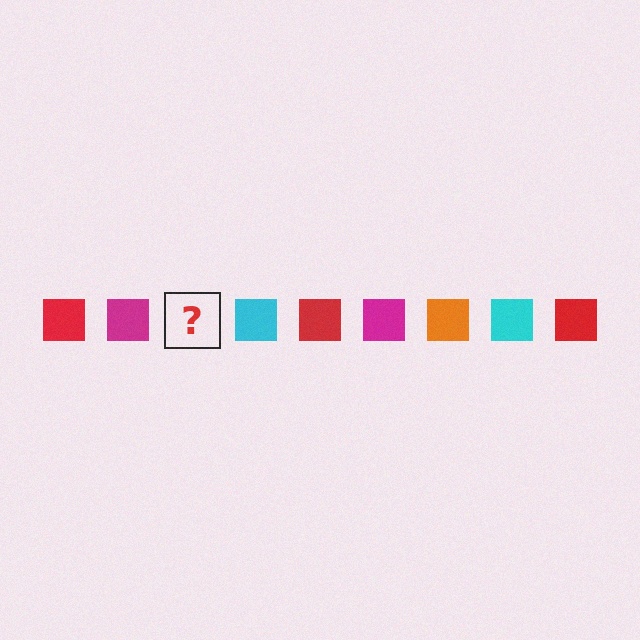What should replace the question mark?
The question mark should be replaced with an orange square.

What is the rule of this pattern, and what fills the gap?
The rule is that the pattern cycles through red, magenta, orange, cyan squares. The gap should be filled with an orange square.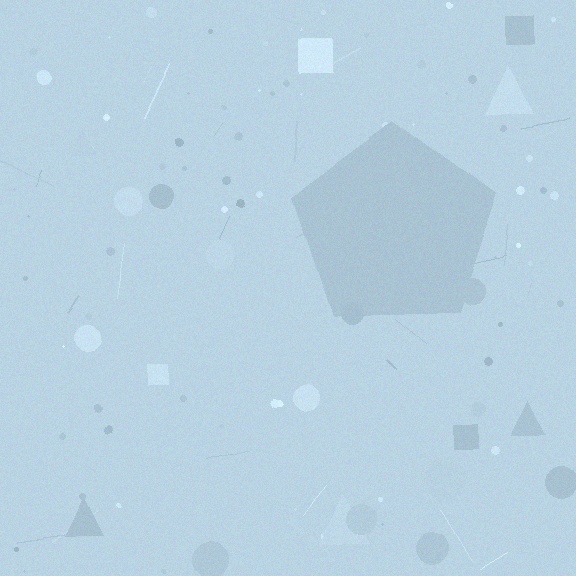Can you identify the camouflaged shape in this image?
The camouflaged shape is a pentagon.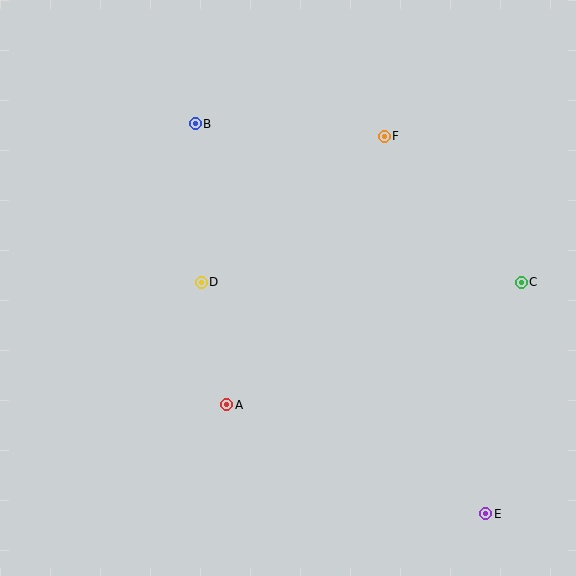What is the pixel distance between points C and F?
The distance between C and F is 201 pixels.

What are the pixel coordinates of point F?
Point F is at (384, 136).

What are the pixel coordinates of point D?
Point D is at (201, 282).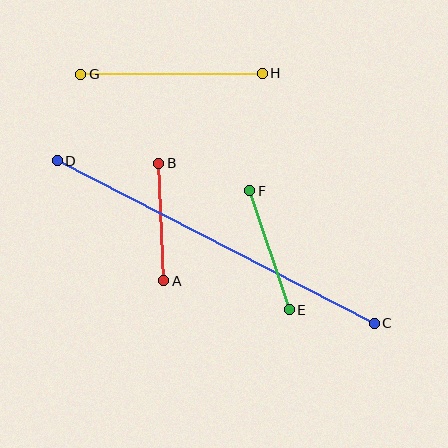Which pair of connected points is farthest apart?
Points C and D are farthest apart.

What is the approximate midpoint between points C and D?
The midpoint is at approximately (216, 242) pixels.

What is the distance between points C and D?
The distance is approximately 356 pixels.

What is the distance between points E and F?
The distance is approximately 126 pixels.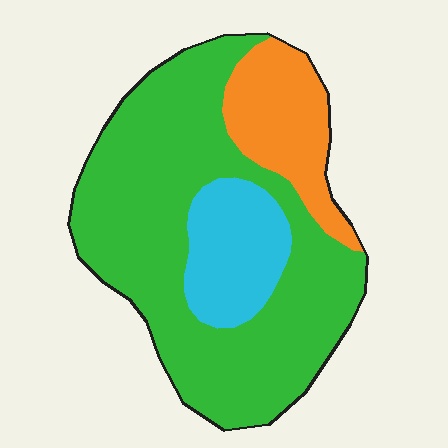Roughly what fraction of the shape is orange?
Orange covers 17% of the shape.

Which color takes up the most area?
Green, at roughly 65%.